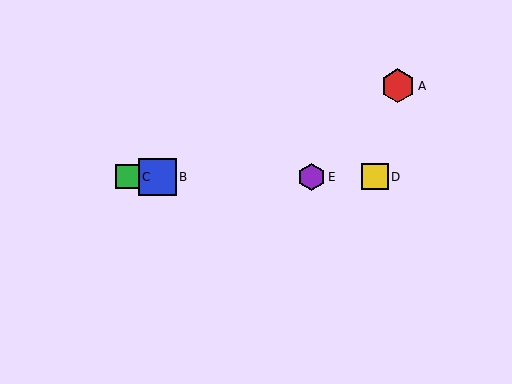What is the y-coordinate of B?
Object B is at y≈177.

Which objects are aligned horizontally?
Objects B, C, D, E are aligned horizontally.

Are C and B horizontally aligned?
Yes, both are at y≈177.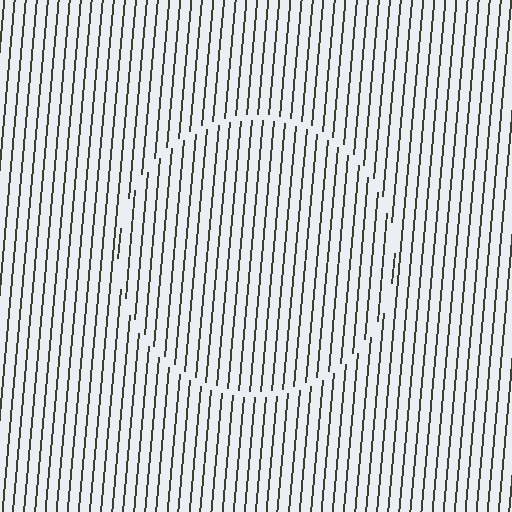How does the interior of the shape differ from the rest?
The interior of the shape contains the same grating, shifted by half a period — the contour is defined by the phase discontinuity where line-ends from the inner and outer gratings abut.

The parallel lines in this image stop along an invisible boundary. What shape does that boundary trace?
An illusory circle. The interior of the shape contains the same grating, shifted by half a period — the contour is defined by the phase discontinuity where line-ends from the inner and outer gratings abut.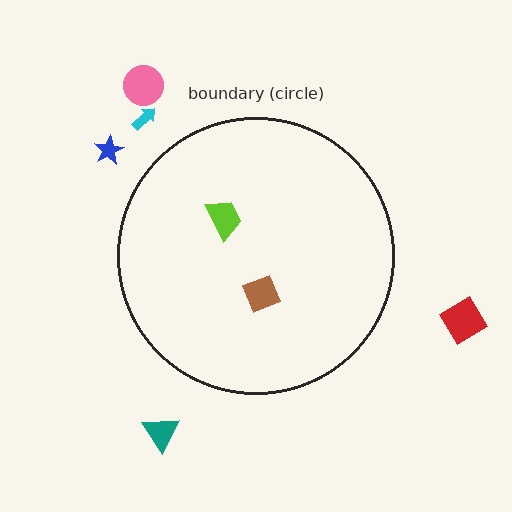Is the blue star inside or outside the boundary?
Outside.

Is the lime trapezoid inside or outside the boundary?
Inside.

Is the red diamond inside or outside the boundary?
Outside.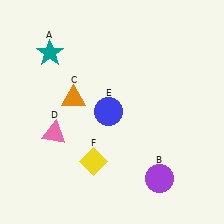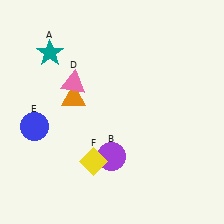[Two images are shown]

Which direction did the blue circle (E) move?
The blue circle (E) moved left.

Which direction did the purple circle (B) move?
The purple circle (B) moved left.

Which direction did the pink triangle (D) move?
The pink triangle (D) moved up.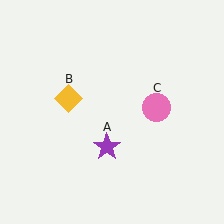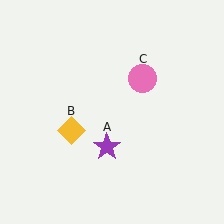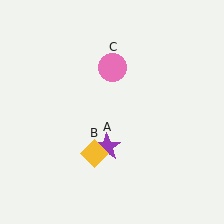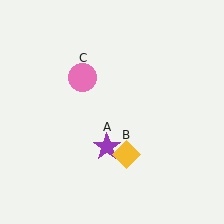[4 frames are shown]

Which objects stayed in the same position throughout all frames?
Purple star (object A) remained stationary.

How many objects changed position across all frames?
2 objects changed position: yellow diamond (object B), pink circle (object C).